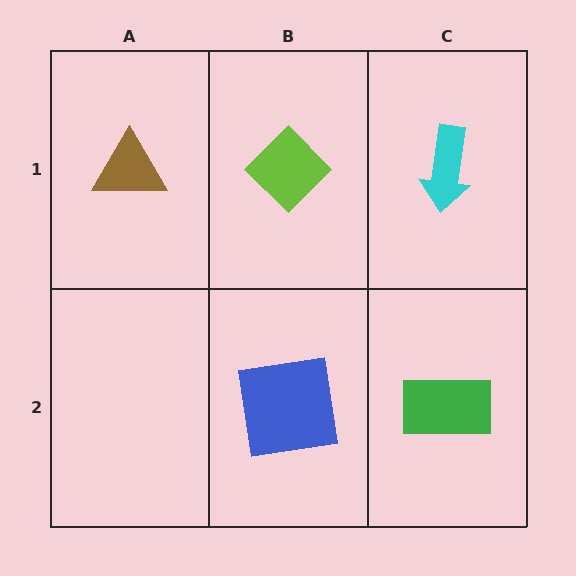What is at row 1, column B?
A lime diamond.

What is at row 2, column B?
A blue square.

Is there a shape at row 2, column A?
No, that cell is empty.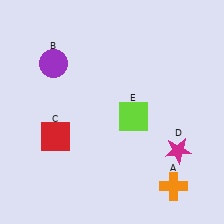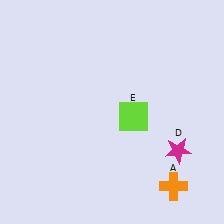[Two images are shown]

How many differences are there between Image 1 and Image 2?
There are 2 differences between the two images.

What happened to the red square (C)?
The red square (C) was removed in Image 2. It was in the bottom-left area of Image 1.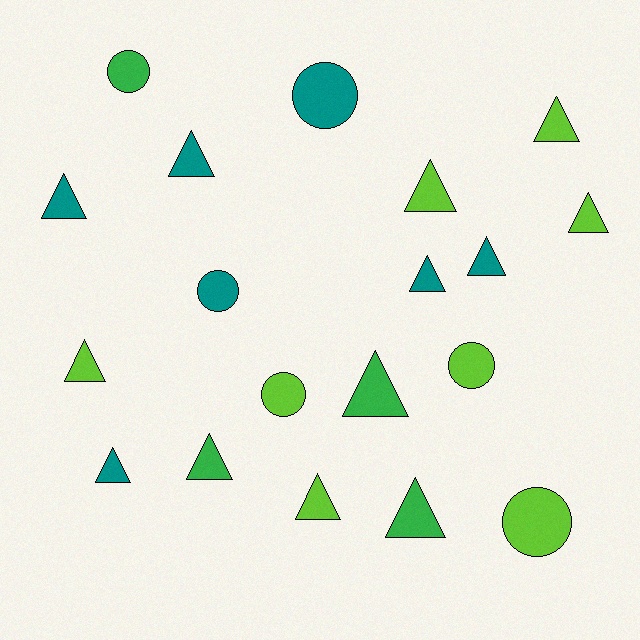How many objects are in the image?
There are 19 objects.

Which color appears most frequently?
Lime, with 8 objects.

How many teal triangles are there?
There are 5 teal triangles.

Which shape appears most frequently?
Triangle, with 13 objects.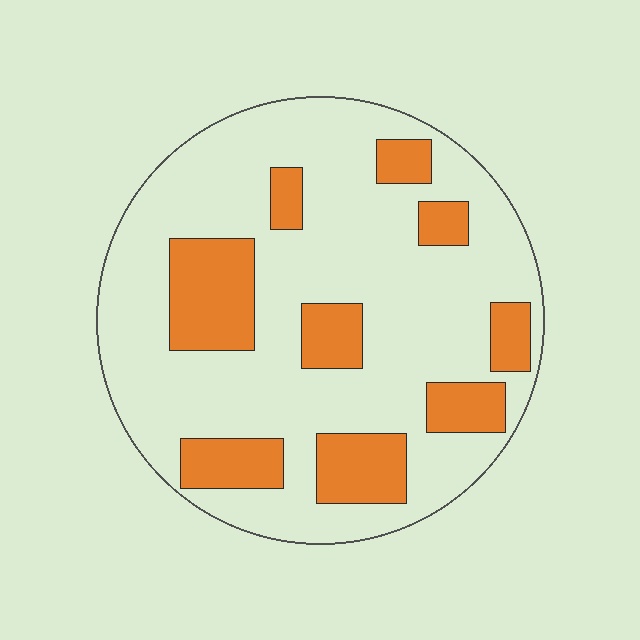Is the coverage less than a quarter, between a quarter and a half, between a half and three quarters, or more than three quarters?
Less than a quarter.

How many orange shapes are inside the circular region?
9.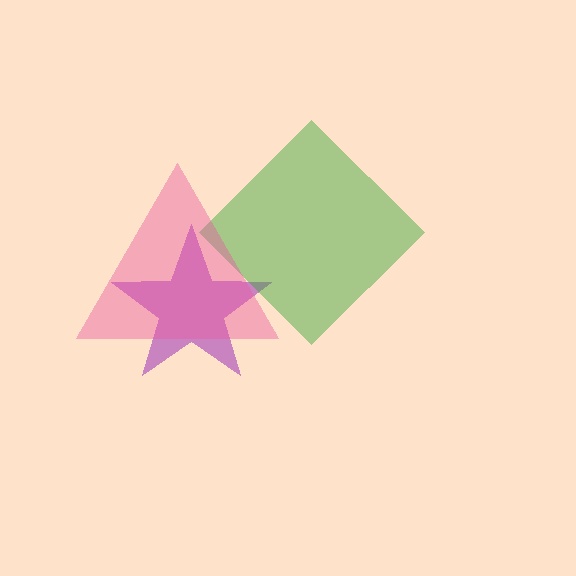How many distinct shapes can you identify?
There are 3 distinct shapes: a purple star, a green diamond, a pink triangle.